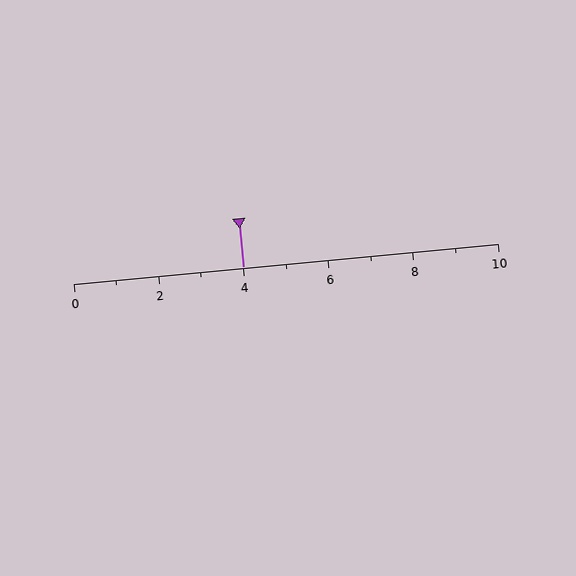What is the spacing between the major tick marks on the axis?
The major ticks are spaced 2 apart.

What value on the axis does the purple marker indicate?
The marker indicates approximately 4.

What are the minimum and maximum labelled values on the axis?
The axis runs from 0 to 10.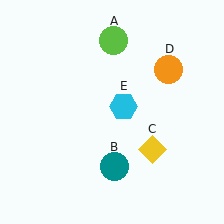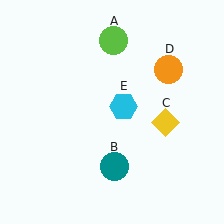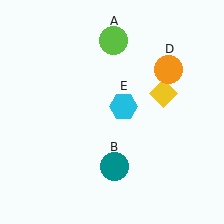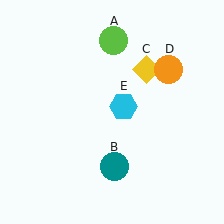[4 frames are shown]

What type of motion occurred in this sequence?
The yellow diamond (object C) rotated counterclockwise around the center of the scene.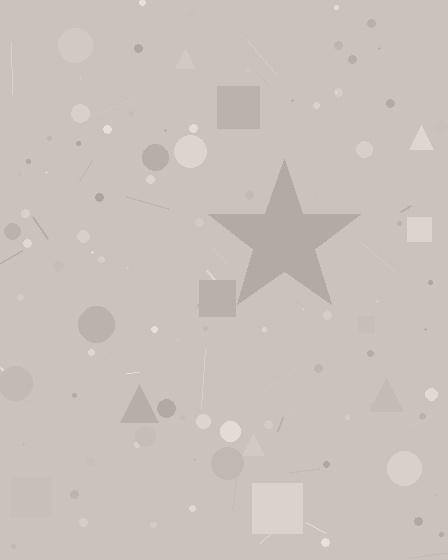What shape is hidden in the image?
A star is hidden in the image.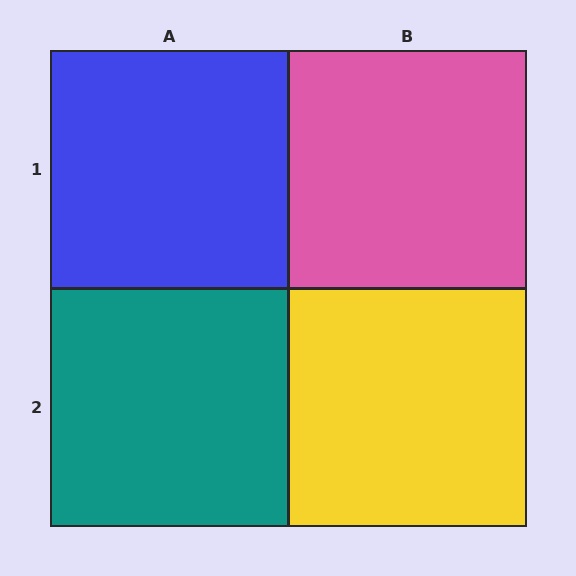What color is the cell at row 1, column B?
Pink.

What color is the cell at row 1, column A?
Blue.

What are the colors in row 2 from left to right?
Teal, yellow.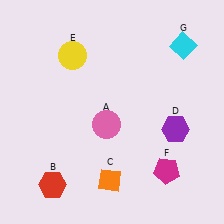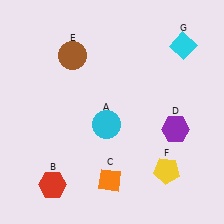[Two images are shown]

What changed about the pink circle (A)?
In Image 1, A is pink. In Image 2, it changed to cyan.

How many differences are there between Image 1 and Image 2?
There are 3 differences between the two images.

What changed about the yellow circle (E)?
In Image 1, E is yellow. In Image 2, it changed to brown.